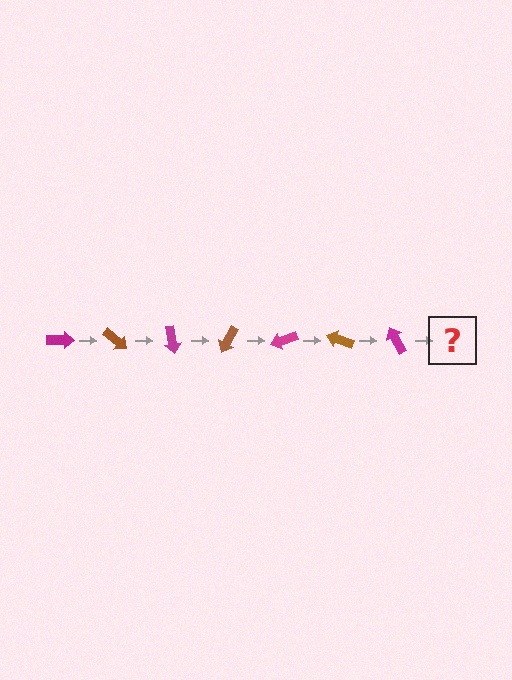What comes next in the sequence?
The next element should be a brown arrow, rotated 280 degrees from the start.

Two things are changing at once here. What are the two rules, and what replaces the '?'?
The two rules are that it rotates 40 degrees each step and the color cycles through magenta and brown. The '?' should be a brown arrow, rotated 280 degrees from the start.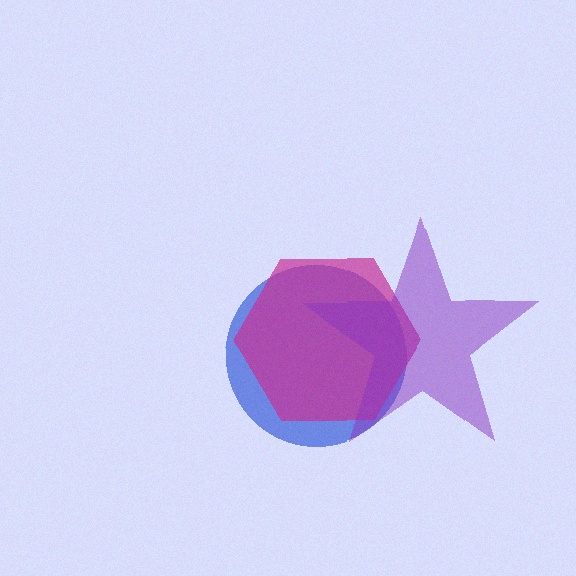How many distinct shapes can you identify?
There are 3 distinct shapes: a blue circle, a magenta hexagon, a purple star.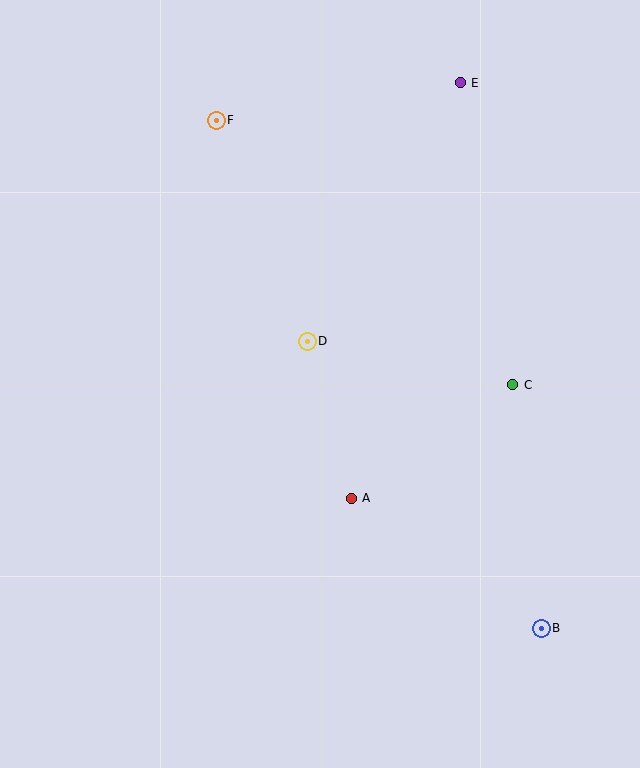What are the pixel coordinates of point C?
Point C is at (513, 385).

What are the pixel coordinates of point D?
Point D is at (307, 341).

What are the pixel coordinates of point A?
Point A is at (351, 498).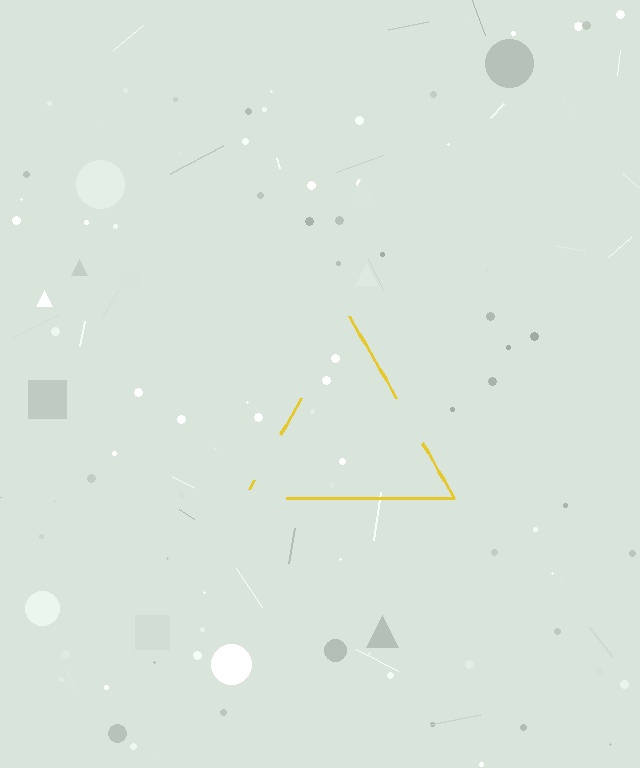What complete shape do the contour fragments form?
The contour fragments form a triangle.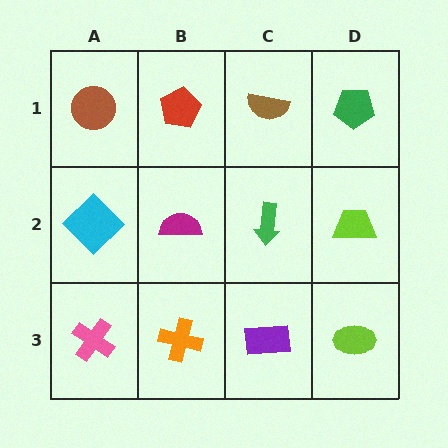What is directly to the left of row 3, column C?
An orange cross.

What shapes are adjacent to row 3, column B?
A magenta semicircle (row 2, column B), a pink cross (row 3, column A), a purple rectangle (row 3, column C).